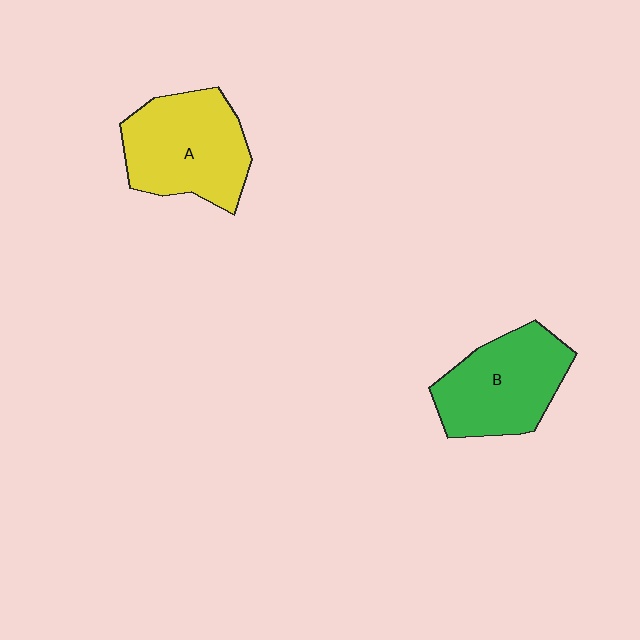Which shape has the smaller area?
Shape B (green).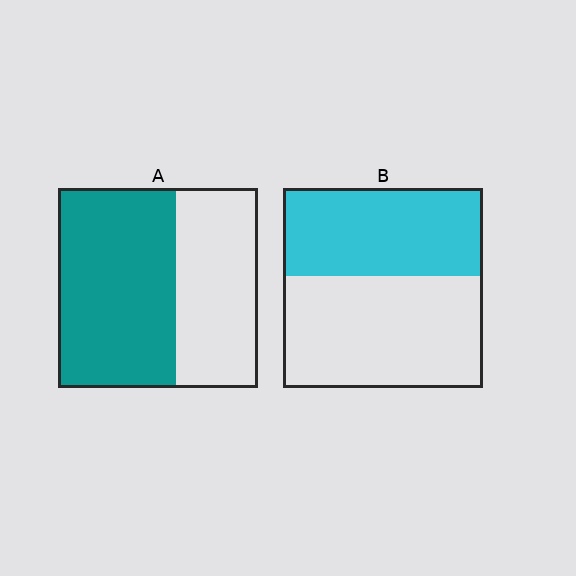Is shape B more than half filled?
No.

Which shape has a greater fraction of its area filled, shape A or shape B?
Shape A.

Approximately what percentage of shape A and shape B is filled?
A is approximately 60% and B is approximately 45%.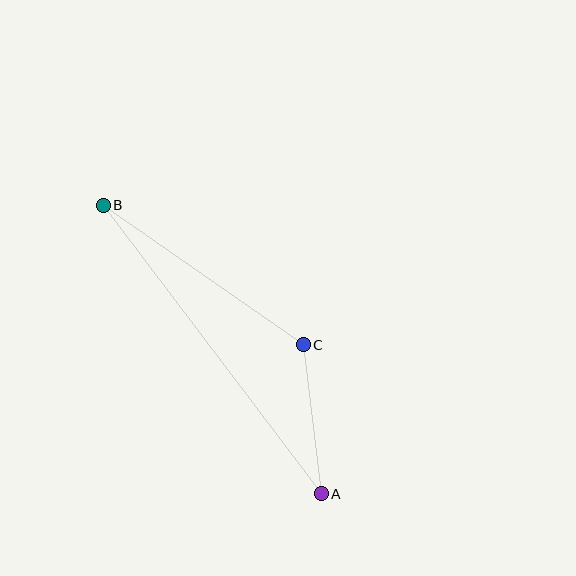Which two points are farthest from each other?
Points A and B are farthest from each other.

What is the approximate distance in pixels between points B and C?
The distance between B and C is approximately 244 pixels.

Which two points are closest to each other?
Points A and C are closest to each other.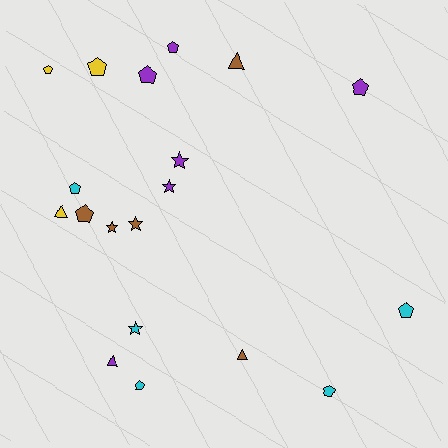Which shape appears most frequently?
Pentagon, with 10 objects.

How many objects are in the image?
There are 19 objects.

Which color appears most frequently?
Purple, with 6 objects.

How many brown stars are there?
There are 2 brown stars.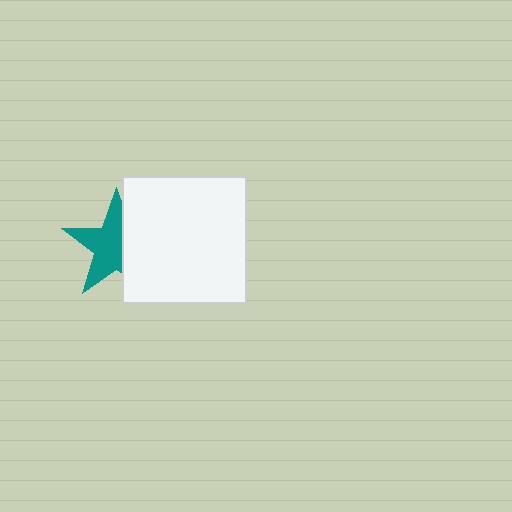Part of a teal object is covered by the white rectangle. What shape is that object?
It is a star.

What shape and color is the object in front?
The object in front is a white rectangle.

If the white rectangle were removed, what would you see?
You would see the complete teal star.